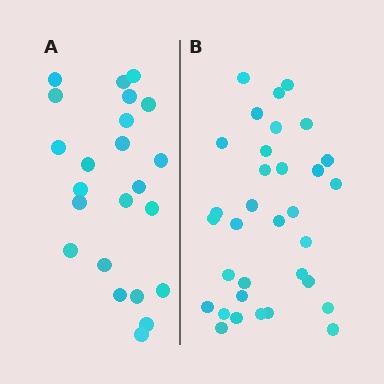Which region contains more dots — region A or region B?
Region B (the right region) has more dots.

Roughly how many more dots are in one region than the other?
Region B has roughly 10 or so more dots than region A.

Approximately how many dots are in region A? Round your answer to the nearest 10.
About 20 dots. (The exact count is 23, which rounds to 20.)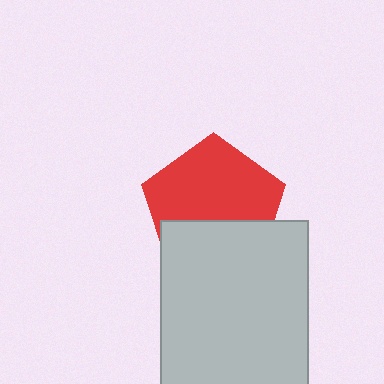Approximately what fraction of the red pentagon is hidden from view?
Roughly 38% of the red pentagon is hidden behind the light gray rectangle.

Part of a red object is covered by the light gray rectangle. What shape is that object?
It is a pentagon.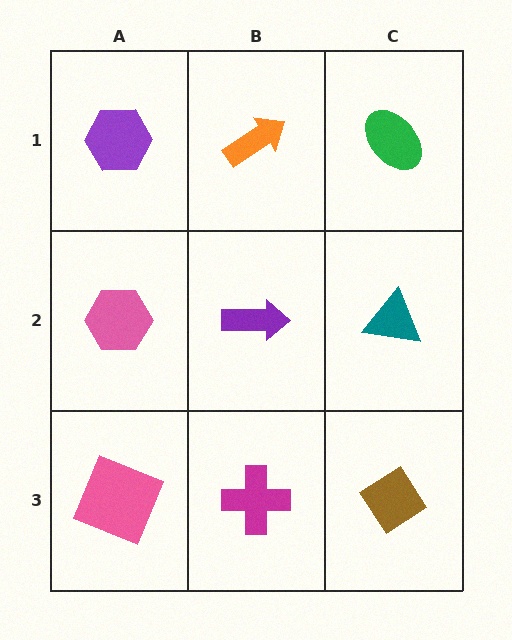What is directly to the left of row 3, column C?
A magenta cross.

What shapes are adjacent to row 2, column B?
An orange arrow (row 1, column B), a magenta cross (row 3, column B), a pink hexagon (row 2, column A), a teal triangle (row 2, column C).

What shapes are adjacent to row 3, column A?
A pink hexagon (row 2, column A), a magenta cross (row 3, column B).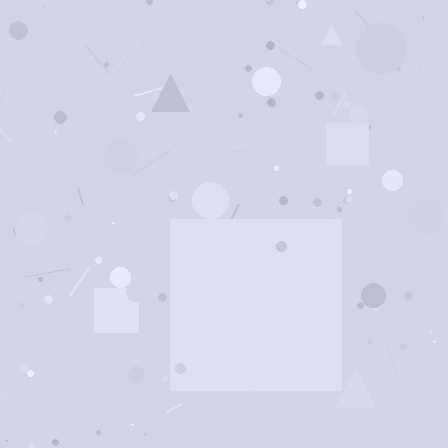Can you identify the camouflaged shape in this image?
The camouflaged shape is a square.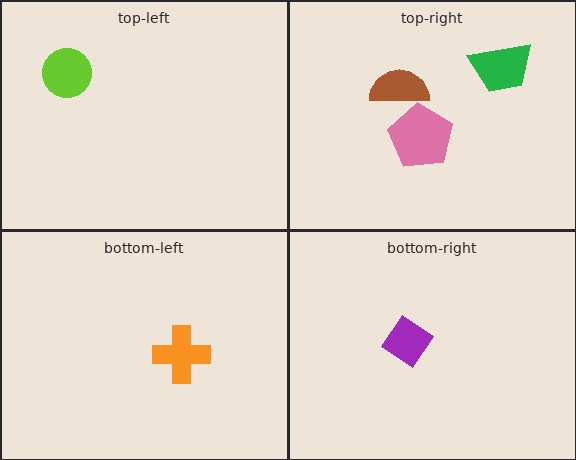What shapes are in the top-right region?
The green trapezoid, the pink pentagon, the brown semicircle.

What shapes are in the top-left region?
The lime circle.